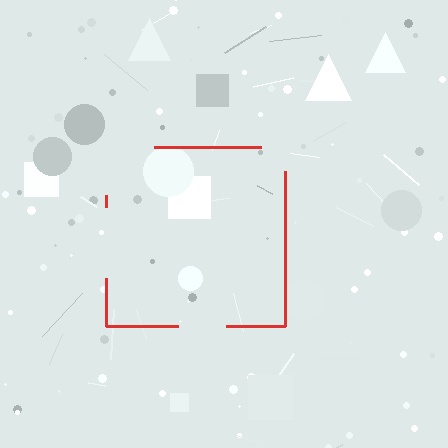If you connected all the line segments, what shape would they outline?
They would outline a square.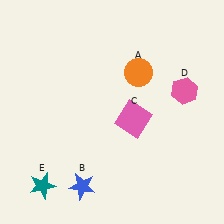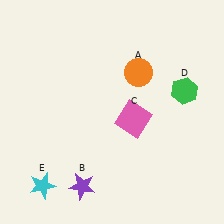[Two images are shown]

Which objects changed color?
B changed from blue to purple. D changed from pink to green. E changed from teal to cyan.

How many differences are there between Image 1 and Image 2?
There are 3 differences between the two images.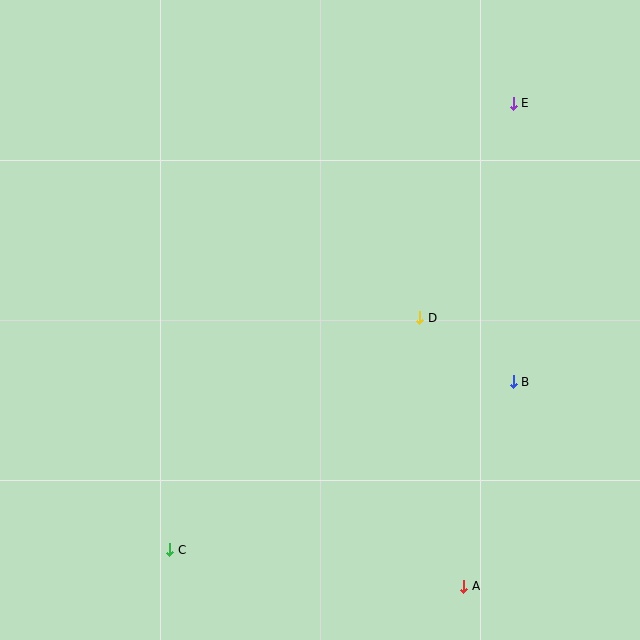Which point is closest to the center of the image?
Point D at (420, 318) is closest to the center.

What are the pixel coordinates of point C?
Point C is at (170, 550).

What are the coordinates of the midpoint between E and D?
The midpoint between E and D is at (467, 211).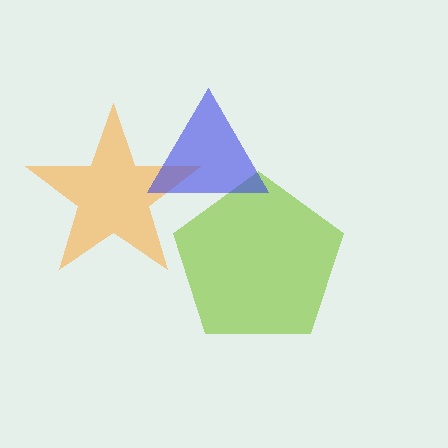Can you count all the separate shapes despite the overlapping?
Yes, there are 3 separate shapes.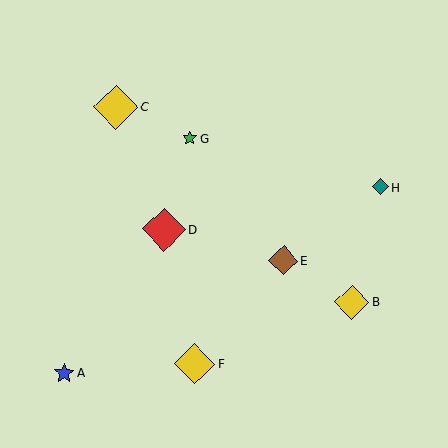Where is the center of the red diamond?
The center of the red diamond is at (164, 230).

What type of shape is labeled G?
Shape G is a green star.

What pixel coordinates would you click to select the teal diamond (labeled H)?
Click at (380, 187) to select the teal diamond H.